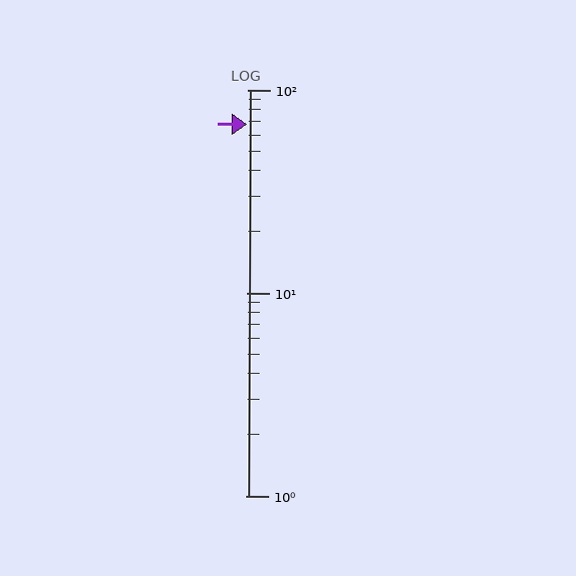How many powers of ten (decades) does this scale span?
The scale spans 2 decades, from 1 to 100.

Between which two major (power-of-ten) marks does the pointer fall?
The pointer is between 10 and 100.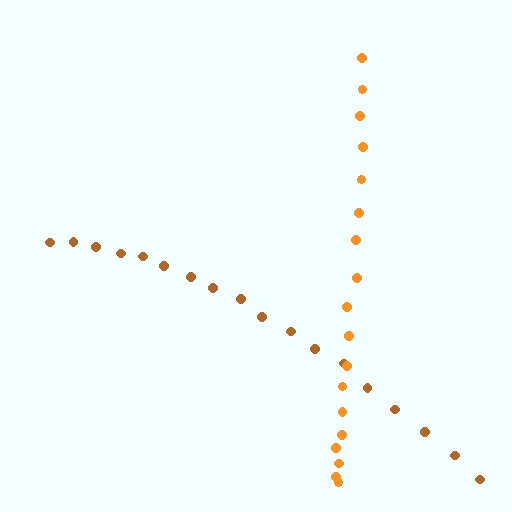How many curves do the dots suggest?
There are 2 distinct paths.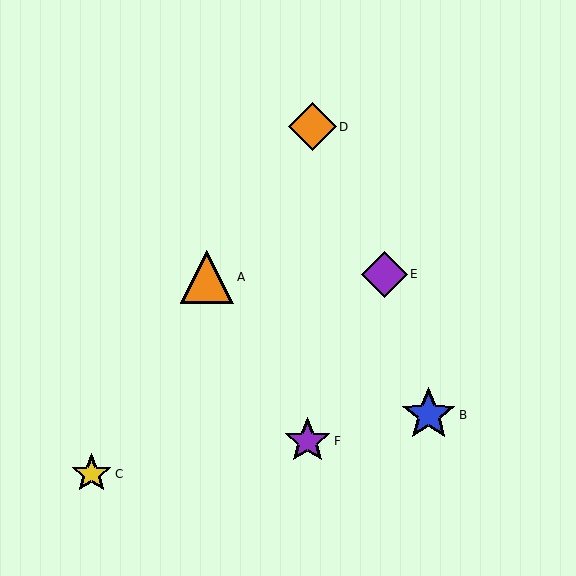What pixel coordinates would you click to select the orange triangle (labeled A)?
Click at (207, 277) to select the orange triangle A.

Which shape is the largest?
The blue star (labeled B) is the largest.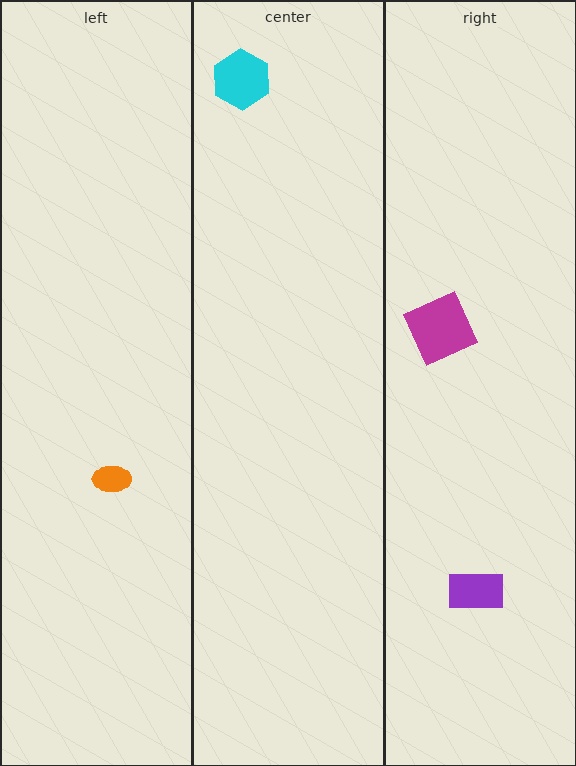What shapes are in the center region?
The cyan hexagon.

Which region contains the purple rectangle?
The right region.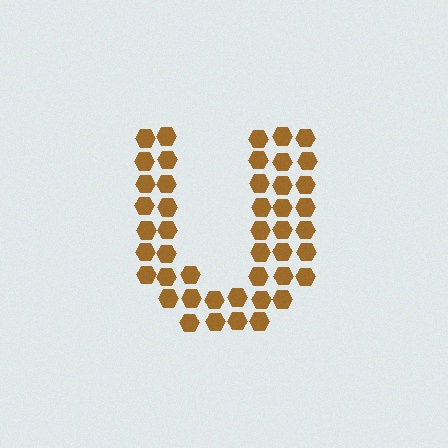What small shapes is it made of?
It is made of small hexagons.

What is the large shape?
The large shape is the letter U.